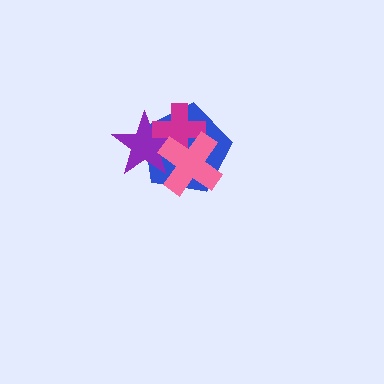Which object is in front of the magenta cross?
The pink cross is in front of the magenta cross.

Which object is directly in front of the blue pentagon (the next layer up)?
The purple star is directly in front of the blue pentagon.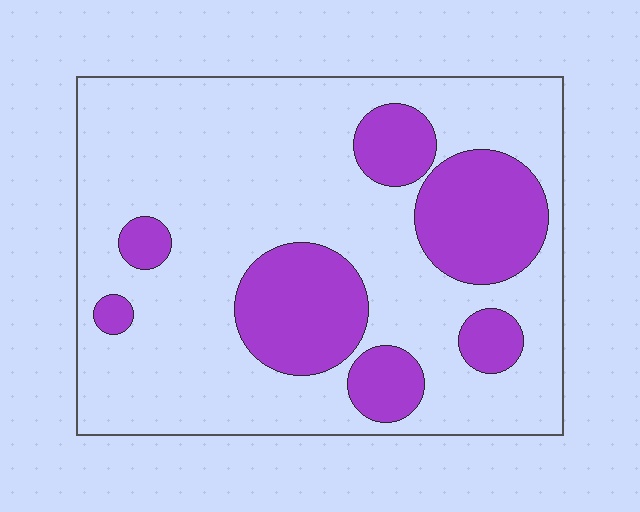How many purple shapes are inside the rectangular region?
7.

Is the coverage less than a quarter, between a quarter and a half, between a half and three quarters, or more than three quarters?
Between a quarter and a half.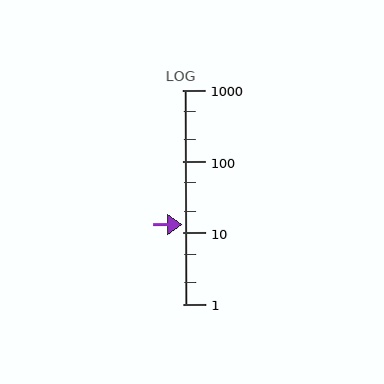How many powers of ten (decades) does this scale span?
The scale spans 3 decades, from 1 to 1000.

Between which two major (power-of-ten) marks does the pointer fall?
The pointer is between 10 and 100.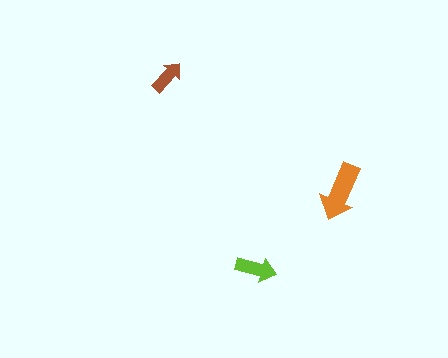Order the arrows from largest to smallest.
the orange one, the lime one, the brown one.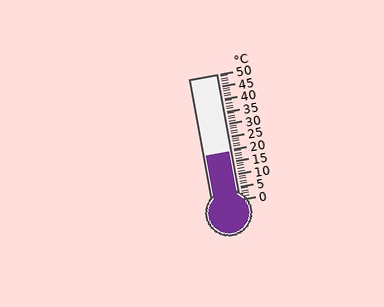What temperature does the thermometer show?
The thermometer shows approximately 19°C.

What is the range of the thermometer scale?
The thermometer scale ranges from 0°C to 50°C.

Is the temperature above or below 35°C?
The temperature is below 35°C.